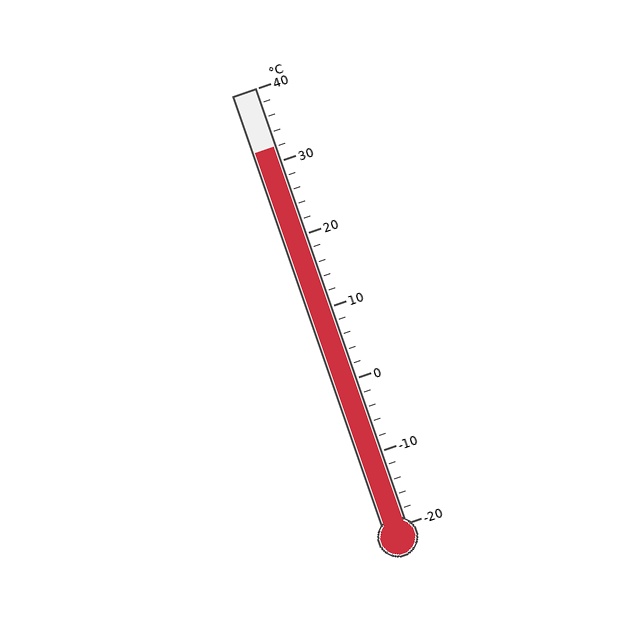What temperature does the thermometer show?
The thermometer shows approximately 32°C.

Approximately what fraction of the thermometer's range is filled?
The thermometer is filled to approximately 85% of its range.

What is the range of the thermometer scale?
The thermometer scale ranges from -20°C to 40°C.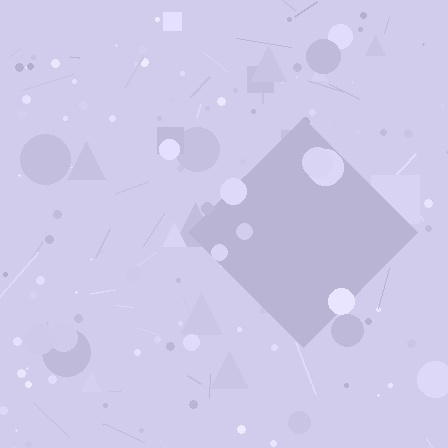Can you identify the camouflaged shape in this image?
The camouflaged shape is a diamond.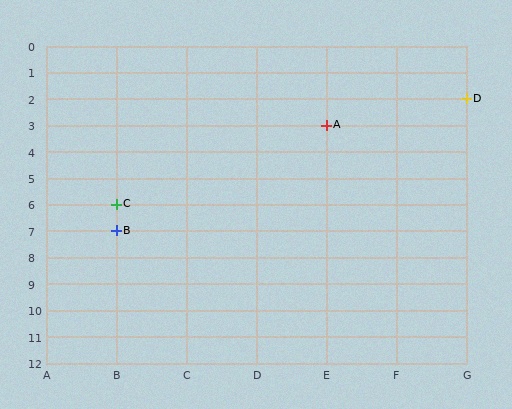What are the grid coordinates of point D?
Point D is at grid coordinates (G, 2).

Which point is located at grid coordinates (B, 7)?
Point B is at (B, 7).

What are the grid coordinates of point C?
Point C is at grid coordinates (B, 6).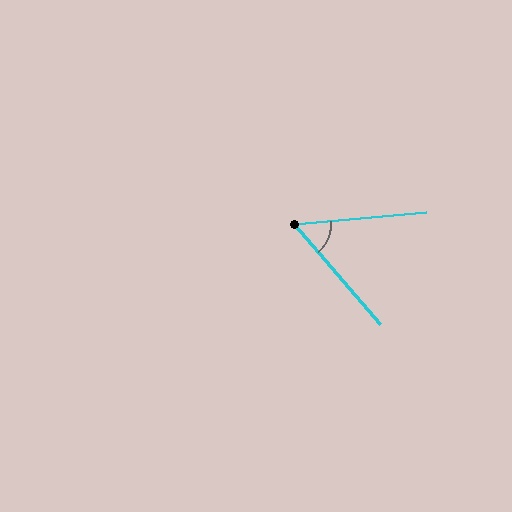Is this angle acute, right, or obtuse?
It is acute.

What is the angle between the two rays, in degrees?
Approximately 55 degrees.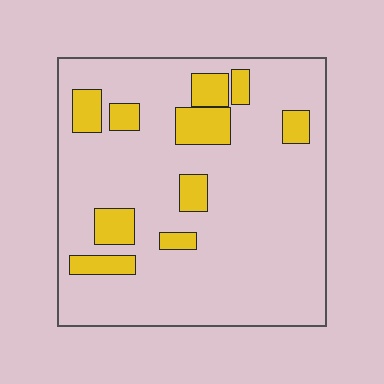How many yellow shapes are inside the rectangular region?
10.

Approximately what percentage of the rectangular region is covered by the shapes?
Approximately 15%.